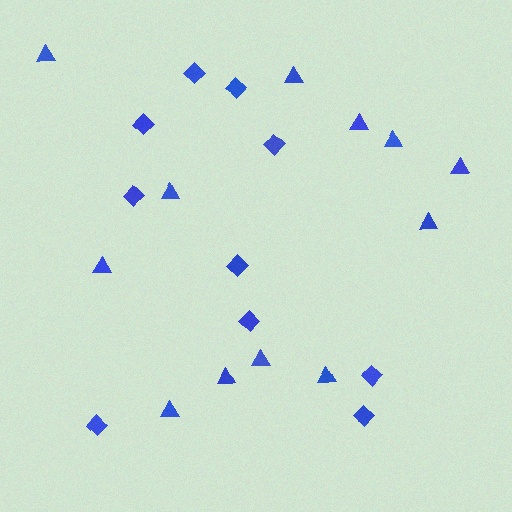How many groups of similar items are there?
There are 2 groups: one group of diamonds (10) and one group of triangles (12).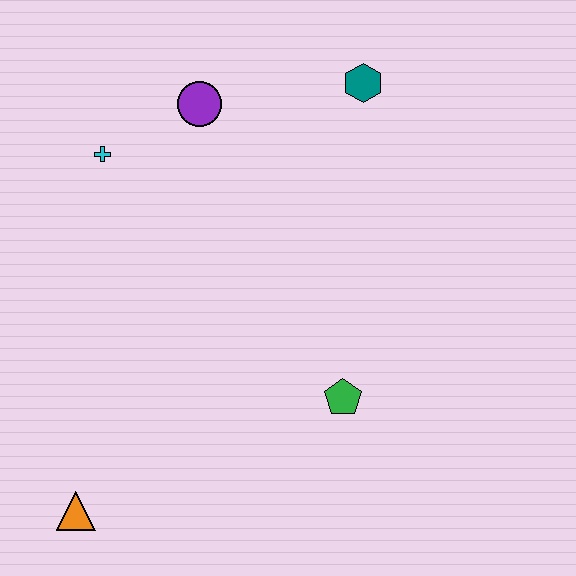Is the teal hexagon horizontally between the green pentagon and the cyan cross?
No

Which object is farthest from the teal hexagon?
The orange triangle is farthest from the teal hexagon.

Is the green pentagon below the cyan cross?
Yes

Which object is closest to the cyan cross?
The purple circle is closest to the cyan cross.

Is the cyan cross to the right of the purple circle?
No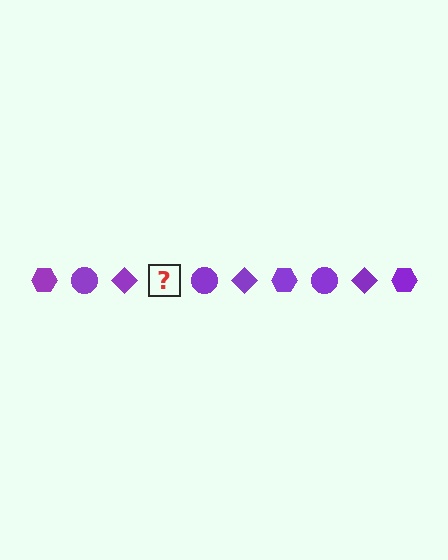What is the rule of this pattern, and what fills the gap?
The rule is that the pattern cycles through hexagon, circle, diamond shapes in purple. The gap should be filled with a purple hexagon.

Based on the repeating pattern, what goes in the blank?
The blank should be a purple hexagon.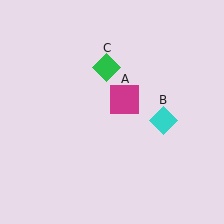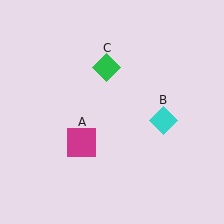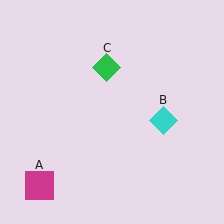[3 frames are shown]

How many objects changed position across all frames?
1 object changed position: magenta square (object A).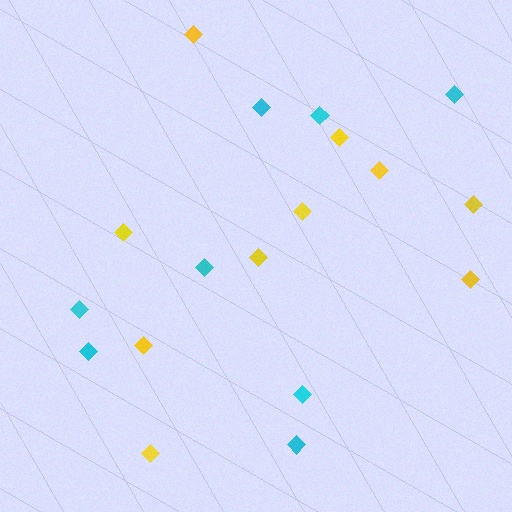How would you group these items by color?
There are 2 groups: one group of yellow diamonds (10) and one group of cyan diamonds (8).